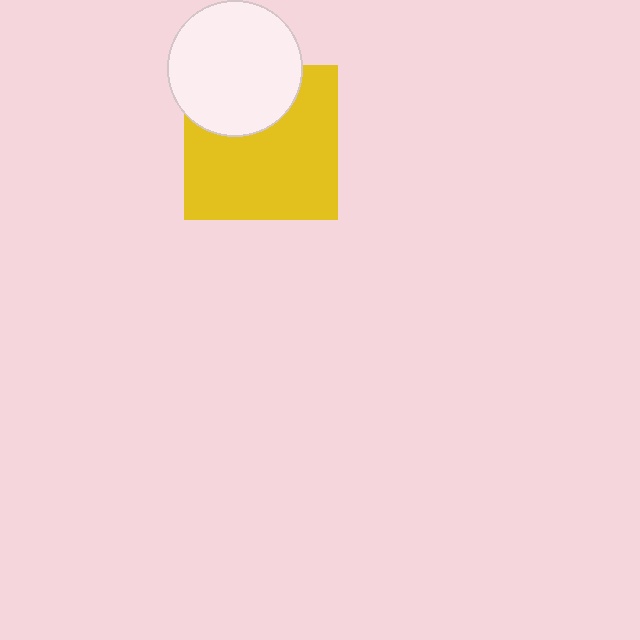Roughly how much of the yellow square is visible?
Most of it is visible (roughly 70%).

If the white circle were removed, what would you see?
You would see the complete yellow square.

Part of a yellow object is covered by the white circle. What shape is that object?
It is a square.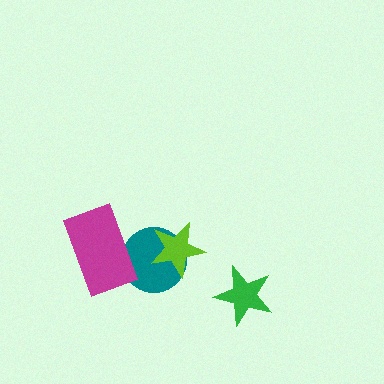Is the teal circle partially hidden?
Yes, it is partially covered by another shape.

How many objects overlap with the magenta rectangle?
1 object overlaps with the magenta rectangle.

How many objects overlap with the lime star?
1 object overlaps with the lime star.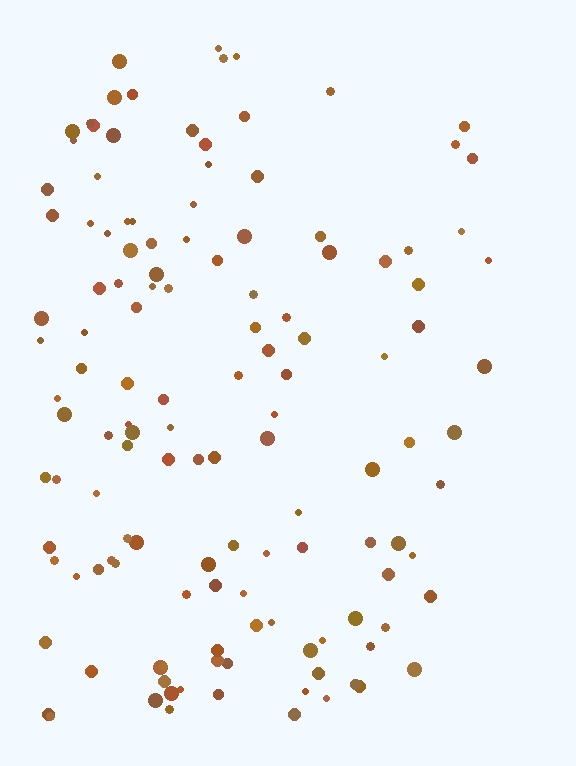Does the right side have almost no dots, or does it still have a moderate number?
Still a moderate number, just noticeably fewer than the left.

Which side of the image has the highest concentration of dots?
The left.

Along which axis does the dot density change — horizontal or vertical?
Horizontal.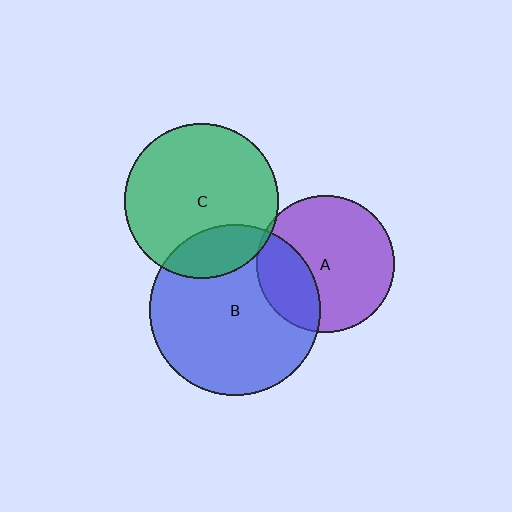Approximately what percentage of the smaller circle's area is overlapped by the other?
Approximately 20%.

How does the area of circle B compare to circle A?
Approximately 1.5 times.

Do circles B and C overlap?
Yes.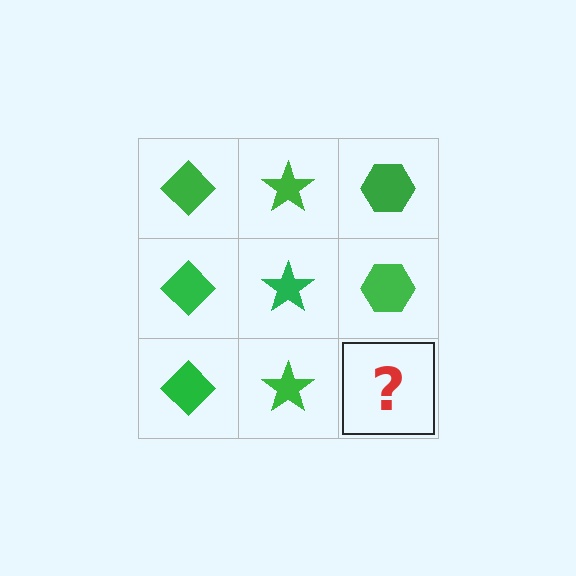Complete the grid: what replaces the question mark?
The question mark should be replaced with a green hexagon.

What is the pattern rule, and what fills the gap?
The rule is that each column has a consistent shape. The gap should be filled with a green hexagon.